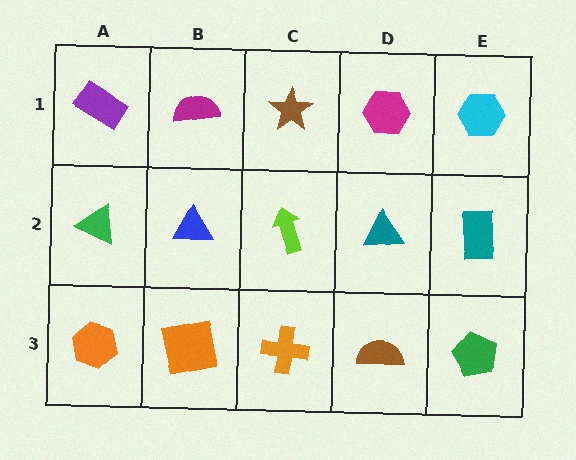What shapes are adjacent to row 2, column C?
A brown star (row 1, column C), an orange cross (row 3, column C), a blue triangle (row 2, column B), a teal triangle (row 2, column D).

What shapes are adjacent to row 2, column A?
A purple rectangle (row 1, column A), an orange hexagon (row 3, column A), a blue triangle (row 2, column B).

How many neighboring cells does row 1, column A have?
2.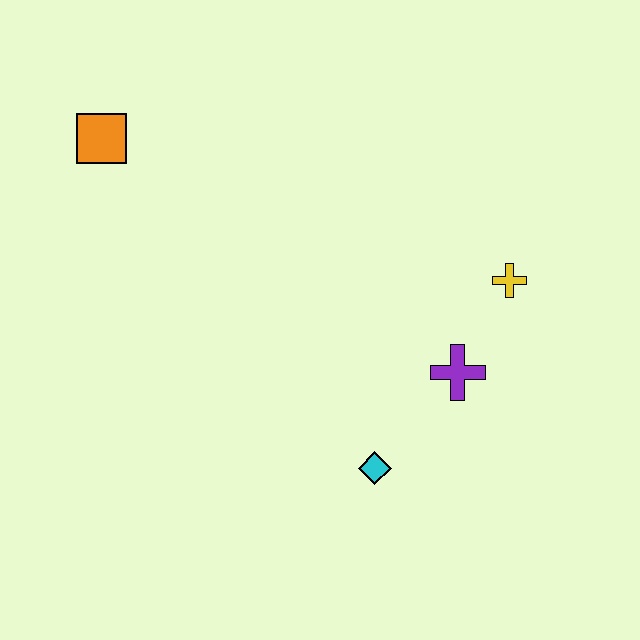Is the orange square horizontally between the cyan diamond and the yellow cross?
No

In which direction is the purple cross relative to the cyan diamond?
The purple cross is above the cyan diamond.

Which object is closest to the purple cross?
The yellow cross is closest to the purple cross.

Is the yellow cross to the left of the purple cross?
No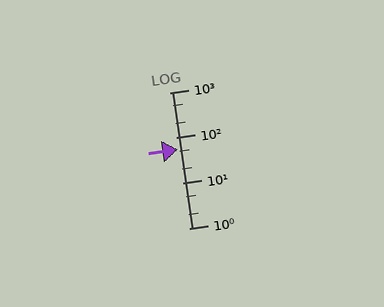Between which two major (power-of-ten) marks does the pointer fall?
The pointer is between 10 and 100.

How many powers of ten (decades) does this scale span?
The scale spans 3 decades, from 1 to 1000.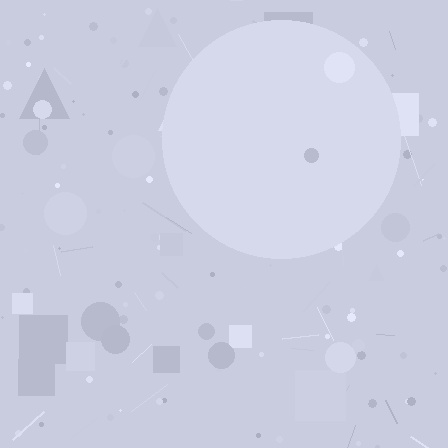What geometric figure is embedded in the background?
A circle is embedded in the background.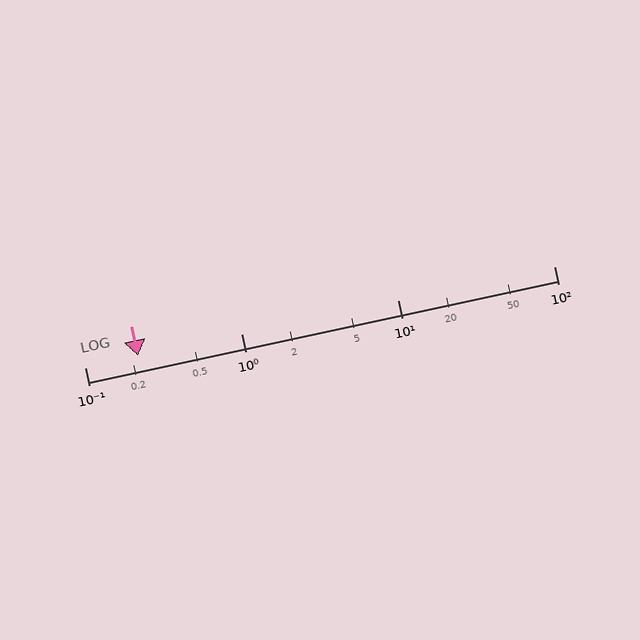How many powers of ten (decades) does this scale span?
The scale spans 3 decades, from 0.1 to 100.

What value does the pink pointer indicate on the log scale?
The pointer indicates approximately 0.22.